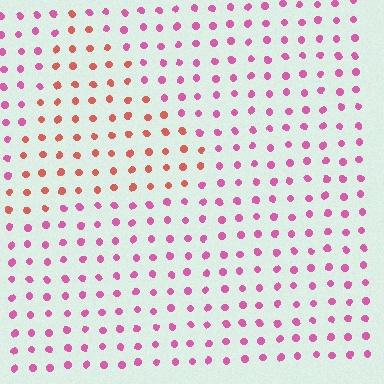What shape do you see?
I see a triangle.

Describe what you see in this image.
The image is filled with small pink elements in a uniform arrangement. A triangle-shaped region is visible where the elements are tinted to a slightly different hue, forming a subtle color boundary.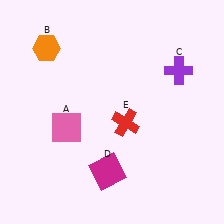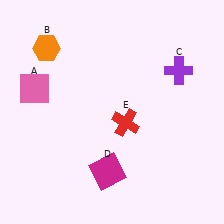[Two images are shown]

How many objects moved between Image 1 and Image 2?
1 object moved between the two images.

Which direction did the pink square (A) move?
The pink square (A) moved up.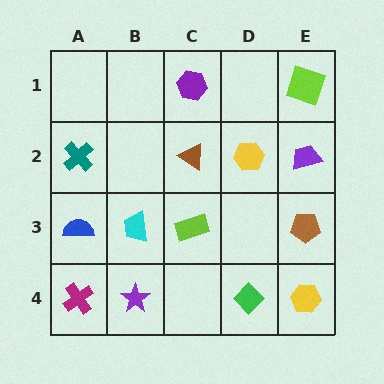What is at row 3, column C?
A lime rectangle.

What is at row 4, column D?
A green diamond.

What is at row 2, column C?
A brown triangle.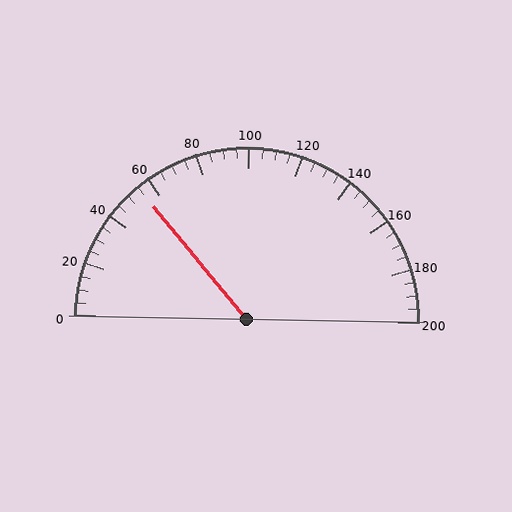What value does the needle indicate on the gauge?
The needle indicates approximately 55.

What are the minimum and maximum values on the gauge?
The gauge ranges from 0 to 200.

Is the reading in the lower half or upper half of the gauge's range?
The reading is in the lower half of the range (0 to 200).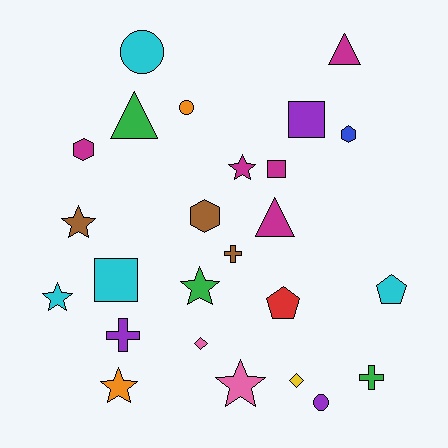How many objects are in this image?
There are 25 objects.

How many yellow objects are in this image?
There is 1 yellow object.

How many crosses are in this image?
There are 3 crosses.